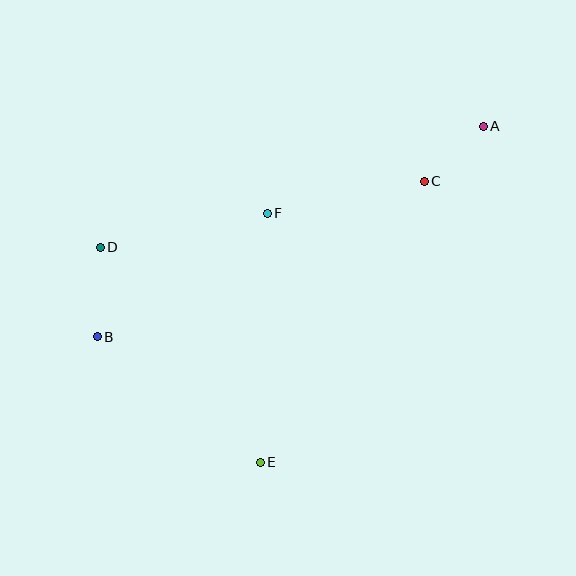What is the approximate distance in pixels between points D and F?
The distance between D and F is approximately 170 pixels.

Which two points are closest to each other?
Points A and C are closest to each other.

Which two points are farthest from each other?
Points A and B are farthest from each other.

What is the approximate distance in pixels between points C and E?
The distance between C and E is approximately 325 pixels.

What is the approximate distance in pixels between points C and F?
The distance between C and F is approximately 160 pixels.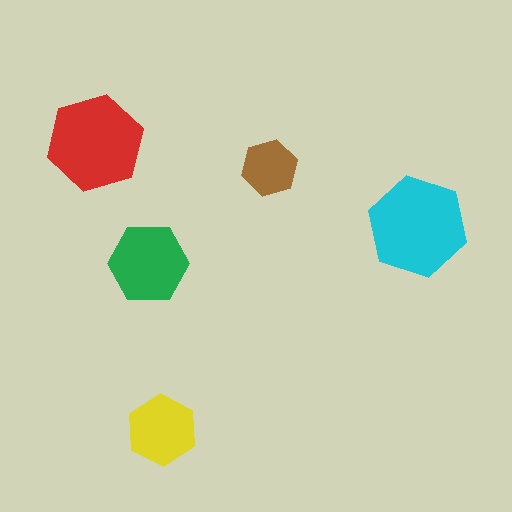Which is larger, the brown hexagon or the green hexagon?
The green one.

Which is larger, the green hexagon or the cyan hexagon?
The cyan one.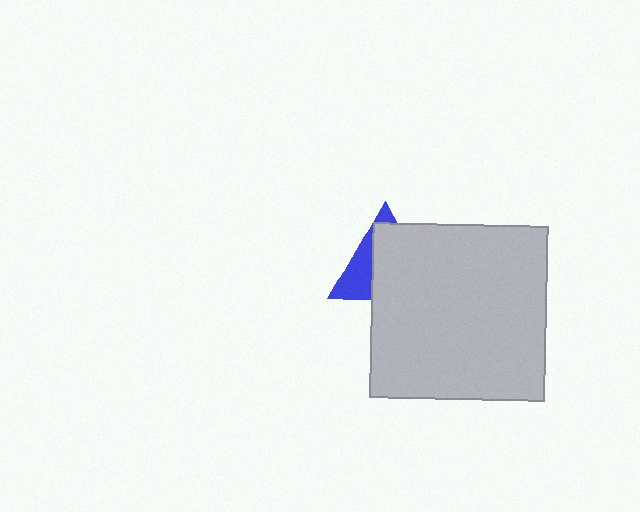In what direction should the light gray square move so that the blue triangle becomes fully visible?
The light gray square should move toward the lower-right. That is the shortest direction to clear the overlap and leave the blue triangle fully visible.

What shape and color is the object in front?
The object in front is a light gray square.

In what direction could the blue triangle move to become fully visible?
The blue triangle could move toward the upper-left. That would shift it out from behind the light gray square entirely.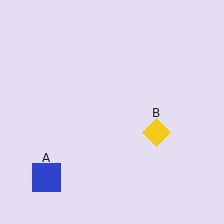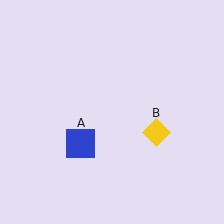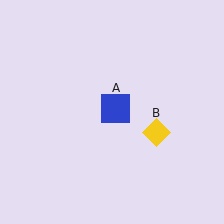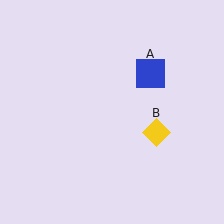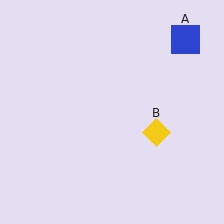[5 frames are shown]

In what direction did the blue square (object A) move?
The blue square (object A) moved up and to the right.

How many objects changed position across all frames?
1 object changed position: blue square (object A).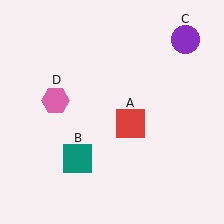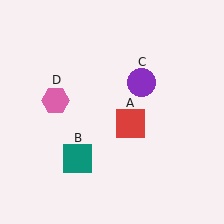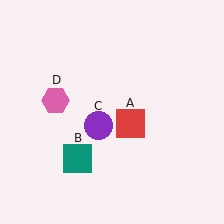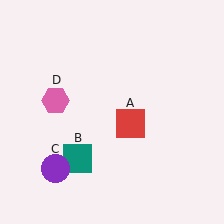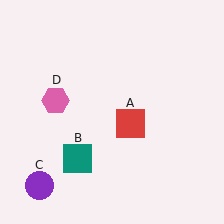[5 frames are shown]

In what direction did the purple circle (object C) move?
The purple circle (object C) moved down and to the left.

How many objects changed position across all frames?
1 object changed position: purple circle (object C).